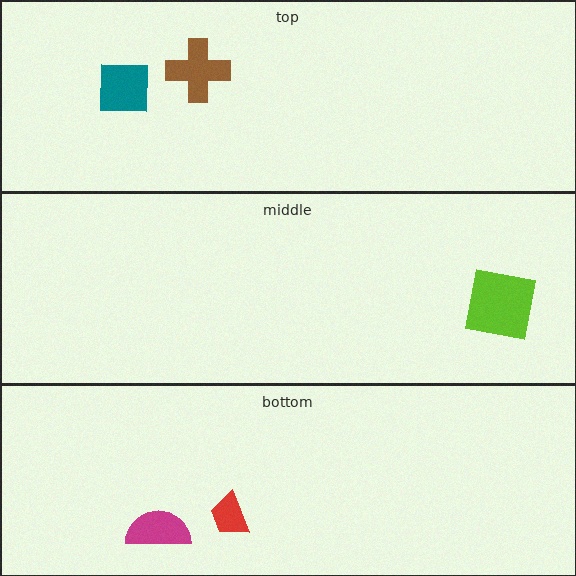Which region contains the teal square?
The top region.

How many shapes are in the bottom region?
2.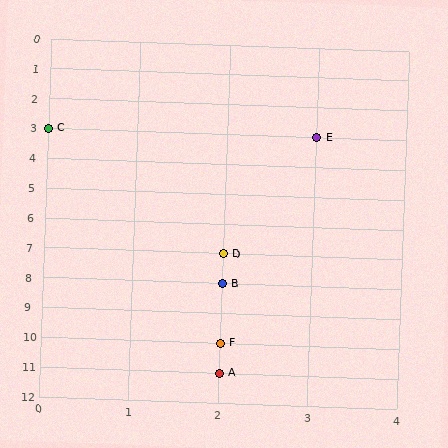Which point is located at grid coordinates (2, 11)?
Point A is at (2, 11).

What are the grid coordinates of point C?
Point C is at grid coordinates (0, 3).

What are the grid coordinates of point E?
Point E is at grid coordinates (3, 3).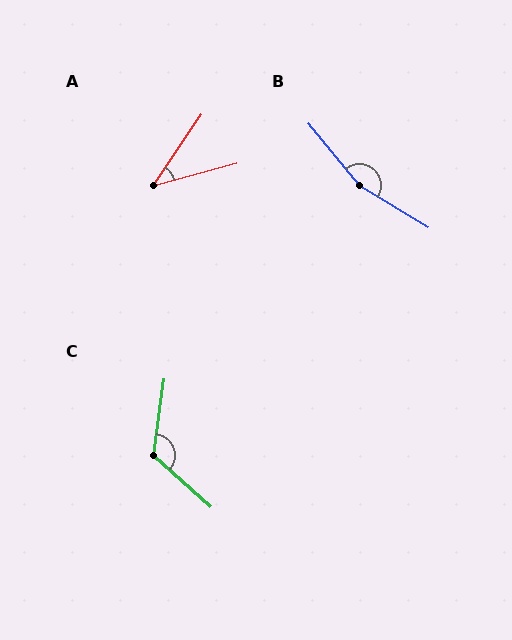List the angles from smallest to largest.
A (41°), C (124°), B (161°).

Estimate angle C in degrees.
Approximately 124 degrees.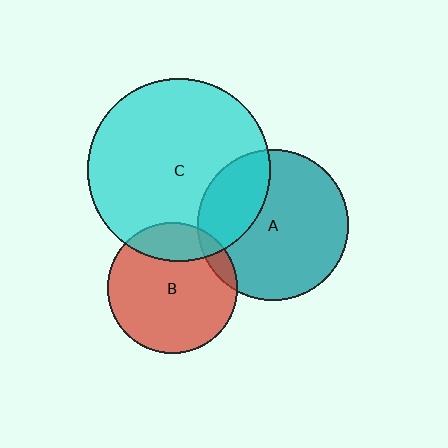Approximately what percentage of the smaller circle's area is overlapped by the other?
Approximately 10%.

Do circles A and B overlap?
Yes.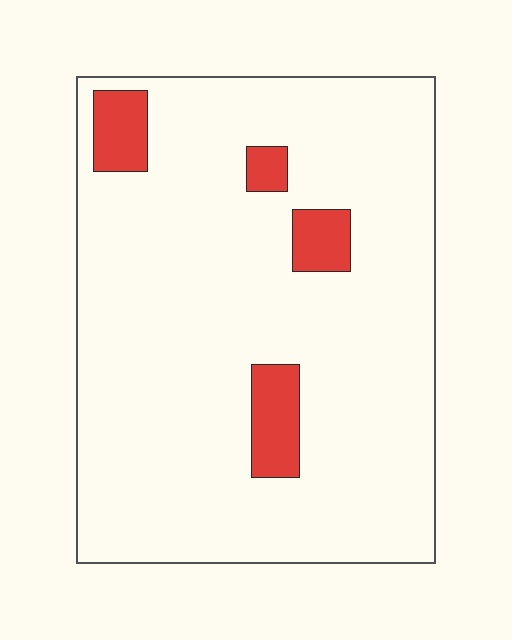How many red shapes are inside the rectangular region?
4.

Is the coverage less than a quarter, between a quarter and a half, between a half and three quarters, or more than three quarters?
Less than a quarter.